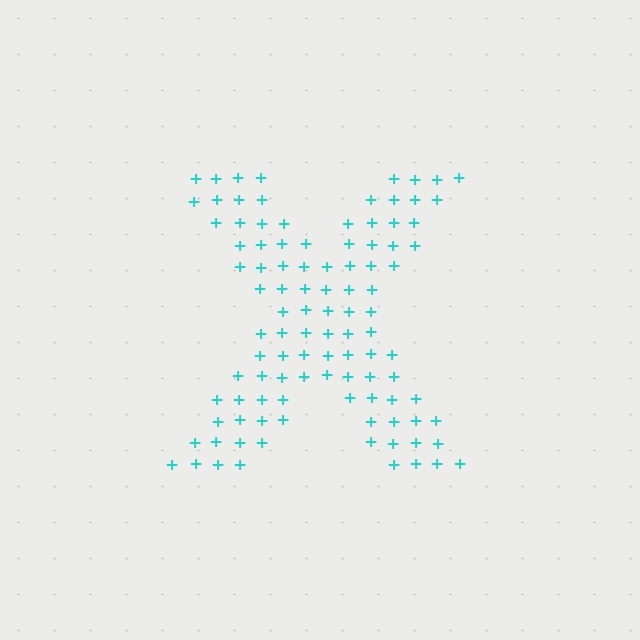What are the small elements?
The small elements are plus signs.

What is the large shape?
The large shape is the letter X.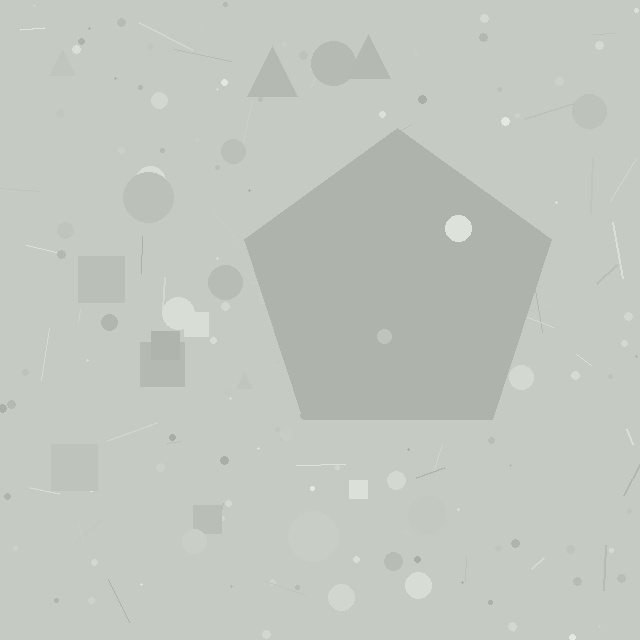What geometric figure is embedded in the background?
A pentagon is embedded in the background.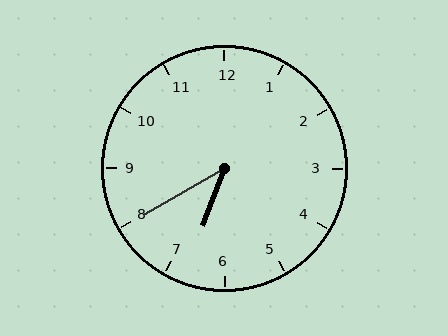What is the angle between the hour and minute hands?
Approximately 40 degrees.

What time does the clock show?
6:40.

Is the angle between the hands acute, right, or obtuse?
It is acute.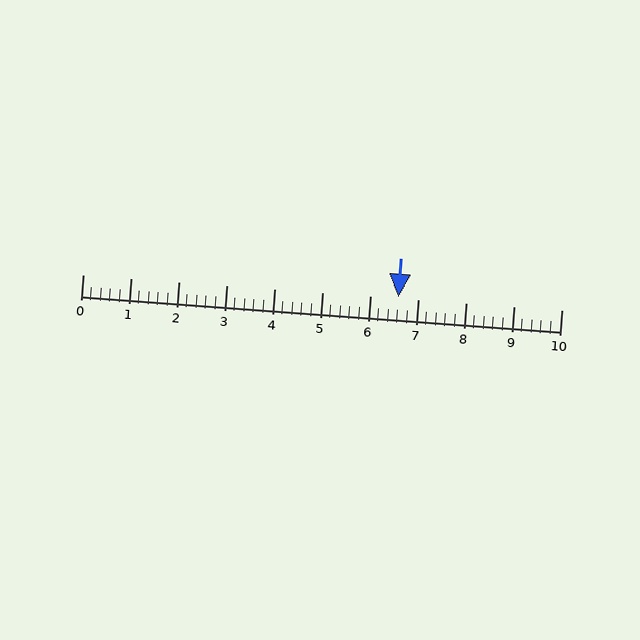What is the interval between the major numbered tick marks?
The major tick marks are spaced 1 units apart.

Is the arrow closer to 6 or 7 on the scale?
The arrow is closer to 7.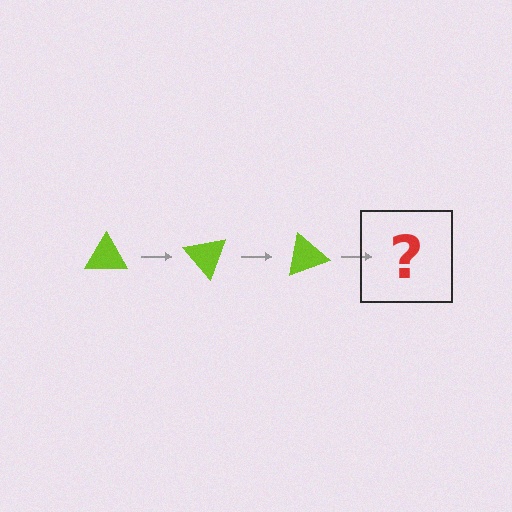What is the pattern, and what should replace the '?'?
The pattern is that the triangle rotates 50 degrees each step. The '?' should be a lime triangle rotated 150 degrees.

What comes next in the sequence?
The next element should be a lime triangle rotated 150 degrees.